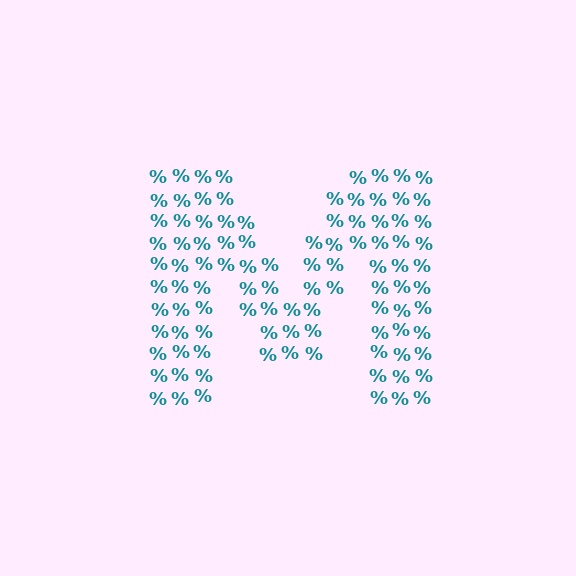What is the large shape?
The large shape is the letter M.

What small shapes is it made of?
It is made of small percent signs.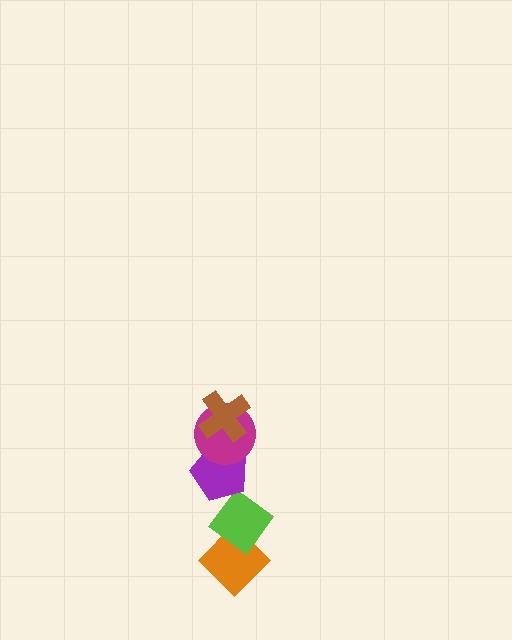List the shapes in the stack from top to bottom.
From top to bottom: the brown cross, the magenta circle, the purple pentagon, the lime diamond, the orange diamond.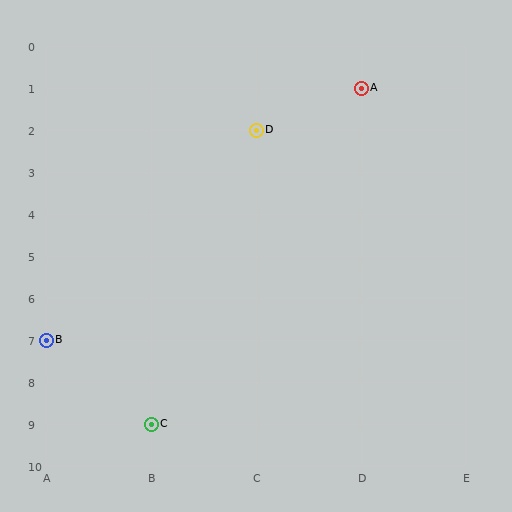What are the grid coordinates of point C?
Point C is at grid coordinates (B, 9).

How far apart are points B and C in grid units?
Points B and C are 1 column and 2 rows apart (about 2.2 grid units diagonally).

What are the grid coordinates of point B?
Point B is at grid coordinates (A, 7).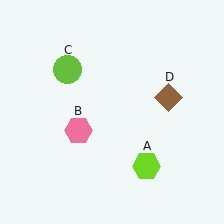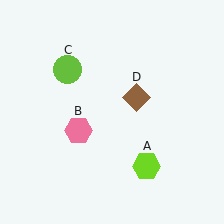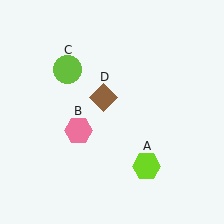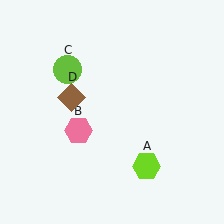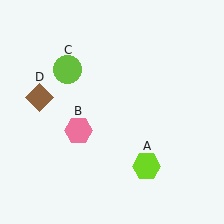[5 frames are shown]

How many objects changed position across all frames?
1 object changed position: brown diamond (object D).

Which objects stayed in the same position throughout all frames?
Lime hexagon (object A) and pink hexagon (object B) and lime circle (object C) remained stationary.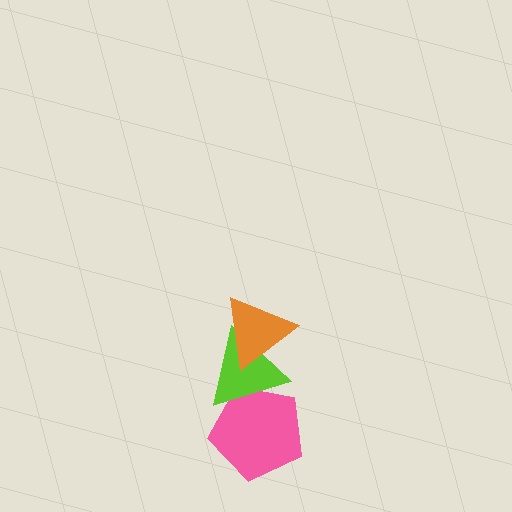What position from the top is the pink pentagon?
The pink pentagon is 3rd from the top.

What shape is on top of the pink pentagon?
The lime triangle is on top of the pink pentagon.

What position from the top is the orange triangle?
The orange triangle is 1st from the top.